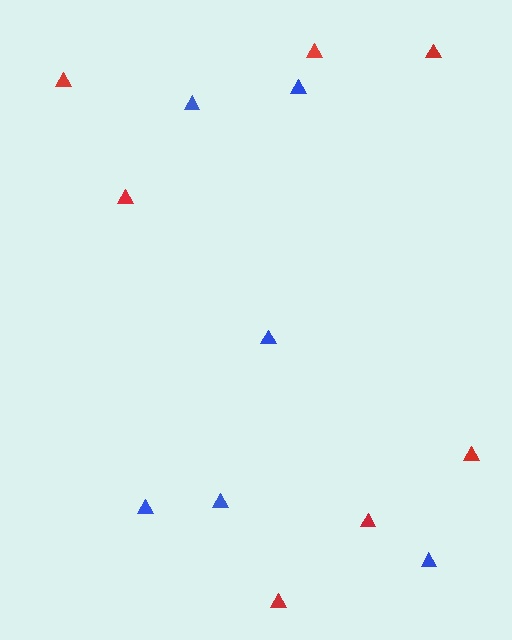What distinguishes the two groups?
There are 2 groups: one group of blue triangles (6) and one group of red triangles (7).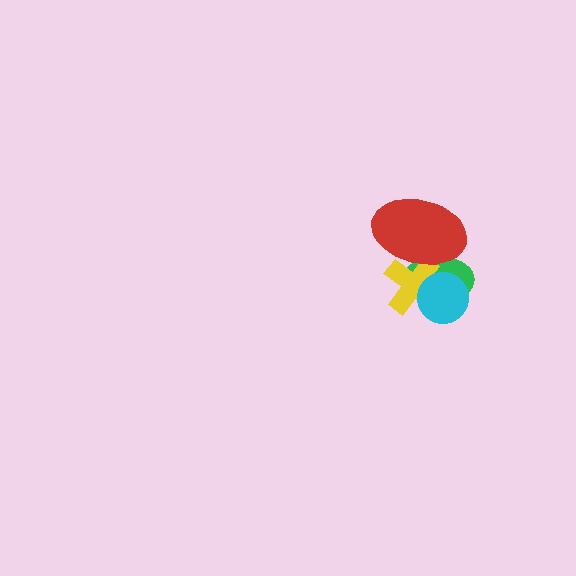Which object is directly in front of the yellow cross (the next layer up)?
The cyan circle is directly in front of the yellow cross.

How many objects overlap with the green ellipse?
3 objects overlap with the green ellipse.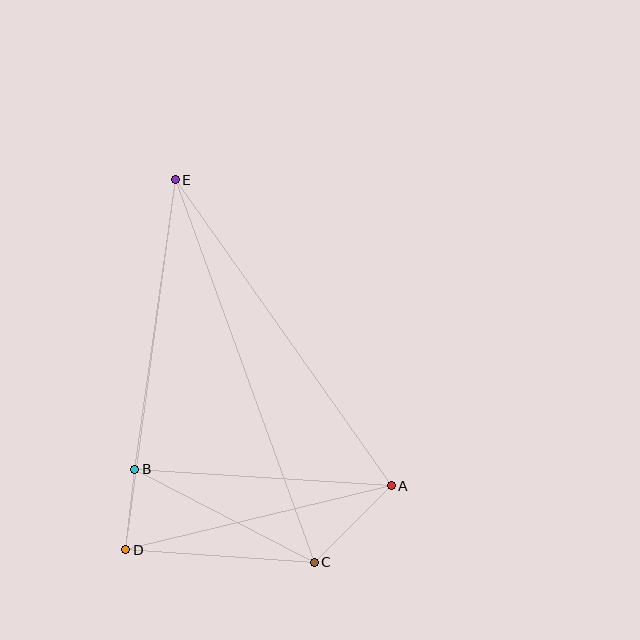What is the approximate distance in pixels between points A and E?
The distance between A and E is approximately 374 pixels.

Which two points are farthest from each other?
Points C and E are farthest from each other.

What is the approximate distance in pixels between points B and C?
The distance between B and C is approximately 202 pixels.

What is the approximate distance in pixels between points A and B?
The distance between A and B is approximately 257 pixels.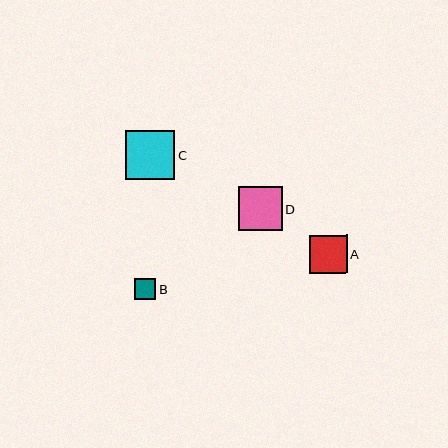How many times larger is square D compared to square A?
Square D is approximately 1.1 times the size of square A.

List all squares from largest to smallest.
From largest to smallest: C, D, A, B.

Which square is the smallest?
Square B is the smallest with a size of approximately 21 pixels.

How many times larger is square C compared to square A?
Square C is approximately 1.3 times the size of square A.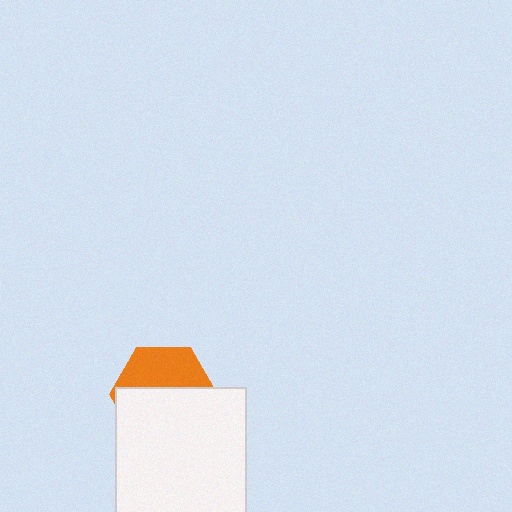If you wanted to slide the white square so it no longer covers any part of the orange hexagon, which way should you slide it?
Slide it down — that is the most direct way to separate the two shapes.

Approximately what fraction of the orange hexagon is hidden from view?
Roughly 59% of the orange hexagon is hidden behind the white square.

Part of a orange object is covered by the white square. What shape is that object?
It is a hexagon.